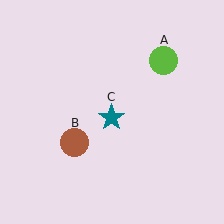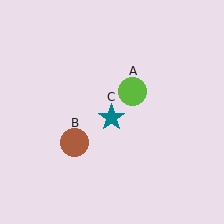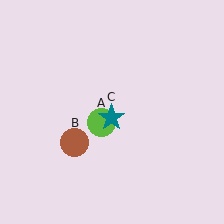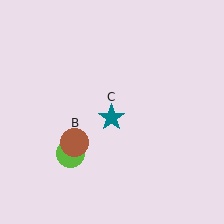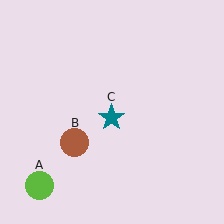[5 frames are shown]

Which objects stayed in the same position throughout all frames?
Brown circle (object B) and teal star (object C) remained stationary.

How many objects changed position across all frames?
1 object changed position: lime circle (object A).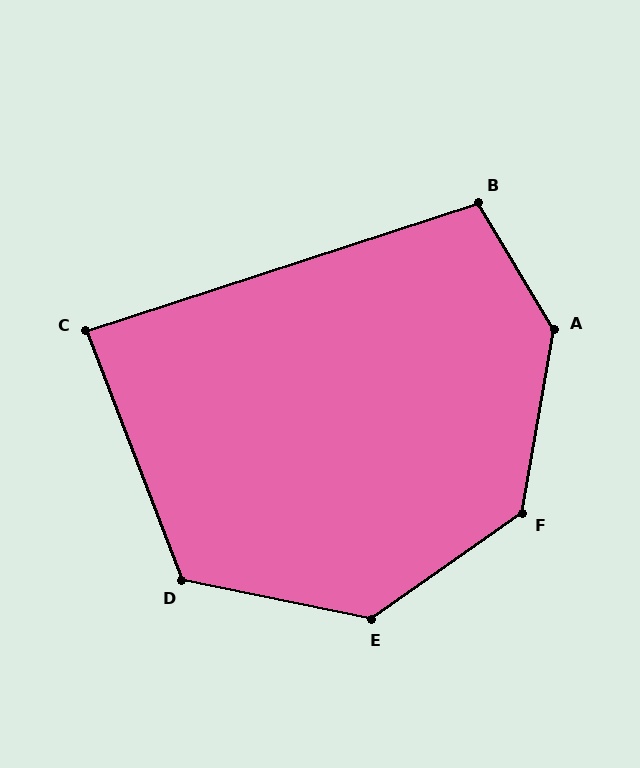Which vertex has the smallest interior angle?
C, at approximately 87 degrees.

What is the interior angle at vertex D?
Approximately 122 degrees (obtuse).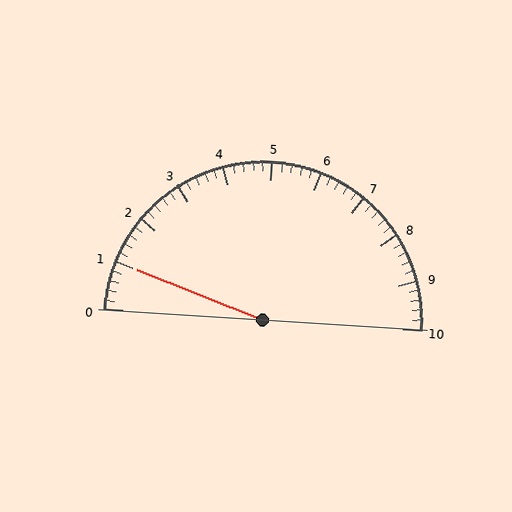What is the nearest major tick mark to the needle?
The nearest major tick mark is 1.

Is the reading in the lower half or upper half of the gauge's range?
The reading is in the lower half of the range (0 to 10).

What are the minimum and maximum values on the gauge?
The gauge ranges from 0 to 10.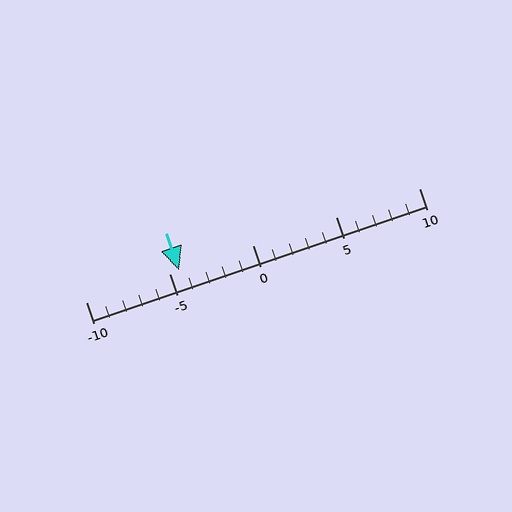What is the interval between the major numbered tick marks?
The major tick marks are spaced 5 units apart.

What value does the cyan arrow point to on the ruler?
The cyan arrow points to approximately -4.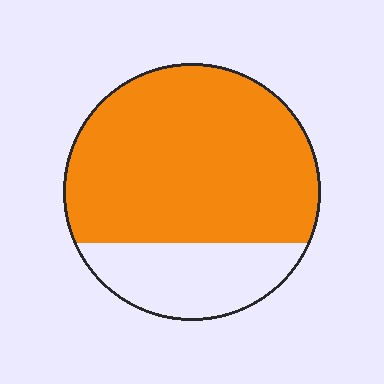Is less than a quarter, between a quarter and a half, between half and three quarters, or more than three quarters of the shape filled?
Between half and three quarters.